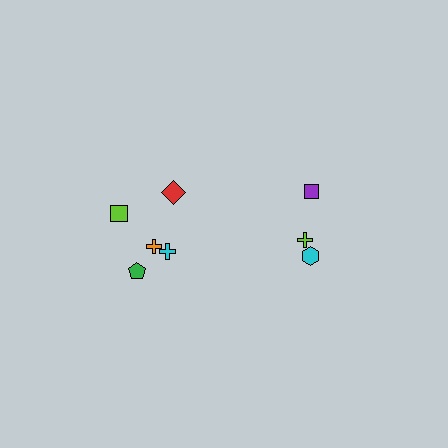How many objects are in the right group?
There are 3 objects.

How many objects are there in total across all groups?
There are 8 objects.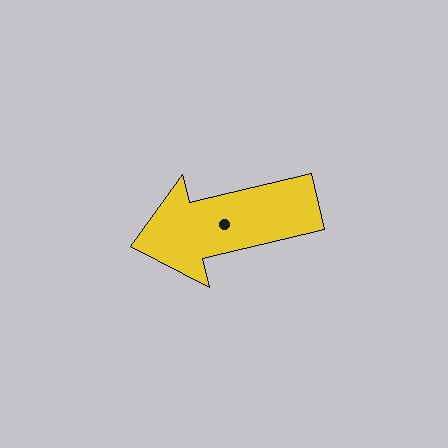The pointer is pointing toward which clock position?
Roughly 9 o'clock.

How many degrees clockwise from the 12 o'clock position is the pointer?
Approximately 257 degrees.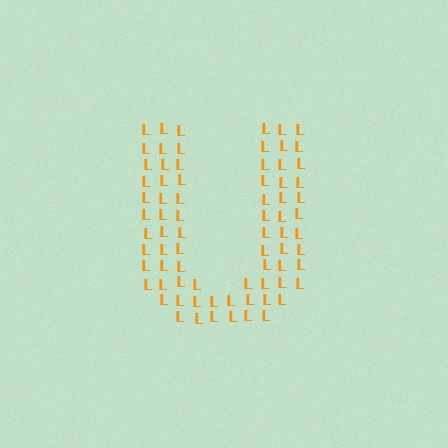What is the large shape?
The large shape is the letter U.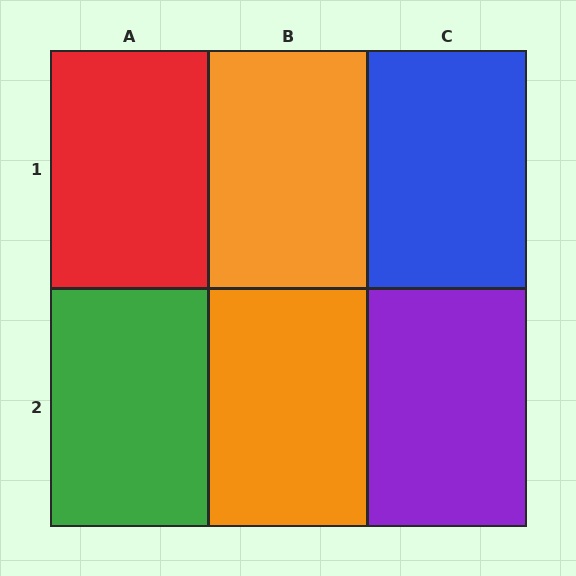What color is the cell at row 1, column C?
Blue.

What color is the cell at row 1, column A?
Red.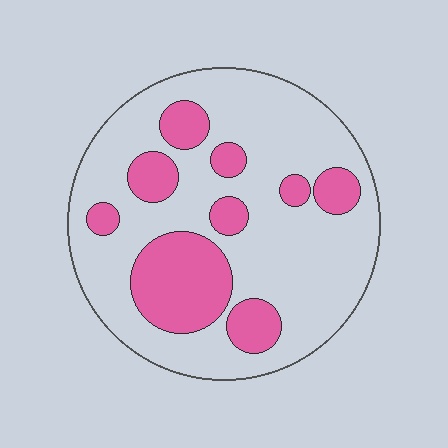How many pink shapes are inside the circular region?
9.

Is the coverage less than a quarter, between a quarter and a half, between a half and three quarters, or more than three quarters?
Between a quarter and a half.